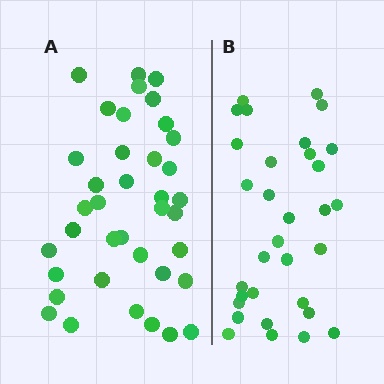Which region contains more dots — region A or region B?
Region A (the left region) has more dots.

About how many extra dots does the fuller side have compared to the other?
Region A has about 6 more dots than region B.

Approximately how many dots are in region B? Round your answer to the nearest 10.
About 30 dots. (The exact count is 32, which rounds to 30.)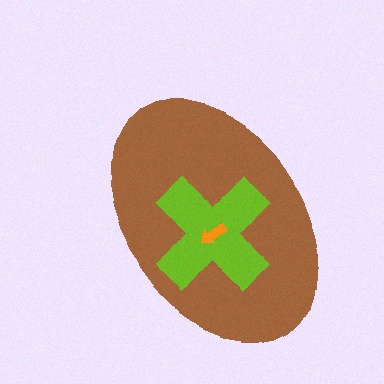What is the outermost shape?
The brown ellipse.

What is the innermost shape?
The orange arrow.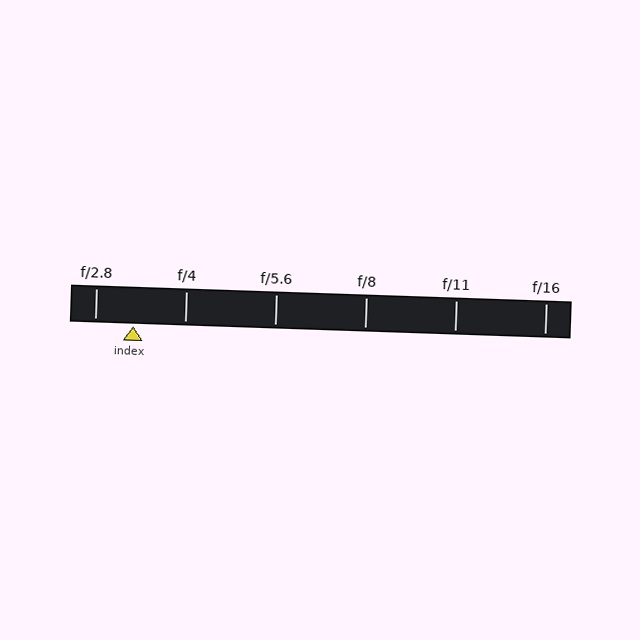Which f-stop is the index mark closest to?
The index mark is closest to f/2.8.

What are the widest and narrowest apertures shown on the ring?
The widest aperture shown is f/2.8 and the narrowest is f/16.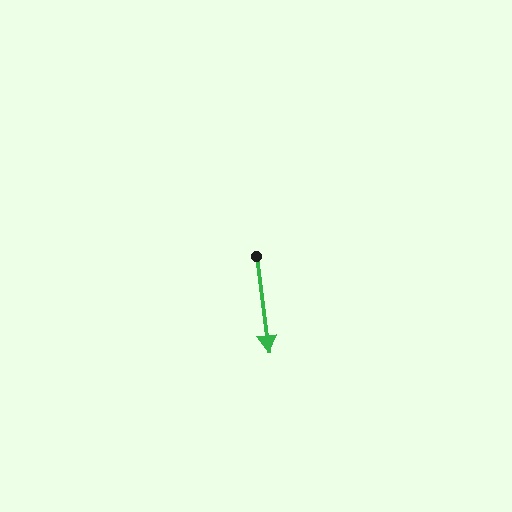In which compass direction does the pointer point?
South.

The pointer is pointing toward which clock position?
Roughly 6 o'clock.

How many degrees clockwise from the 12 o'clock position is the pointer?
Approximately 173 degrees.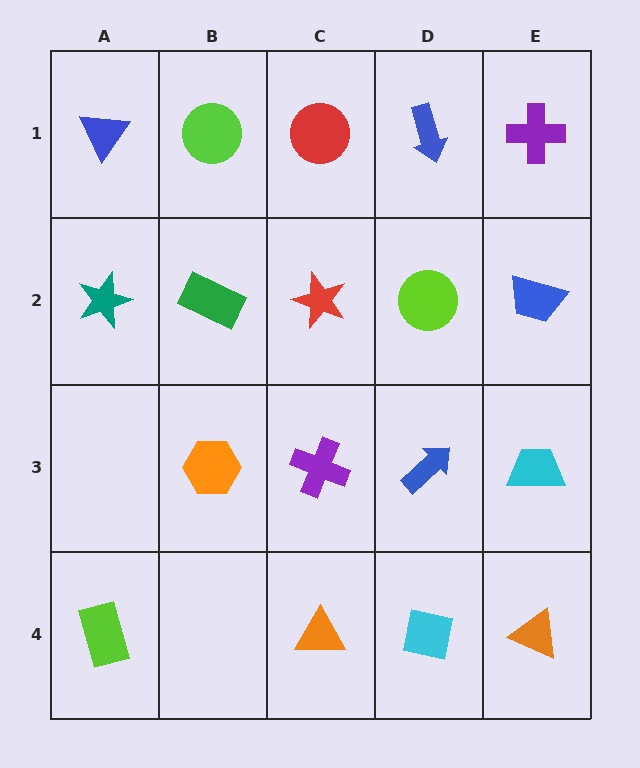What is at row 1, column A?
A blue triangle.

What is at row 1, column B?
A lime circle.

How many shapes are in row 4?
4 shapes.